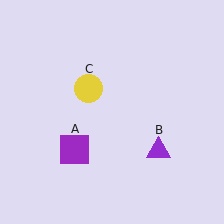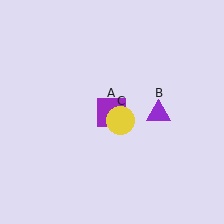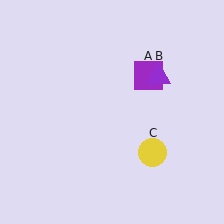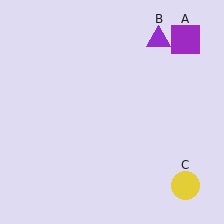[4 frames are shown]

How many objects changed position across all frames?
3 objects changed position: purple square (object A), purple triangle (object B), yellow circle (object C).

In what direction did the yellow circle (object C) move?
The yellow circle (object C) moved down and to the right.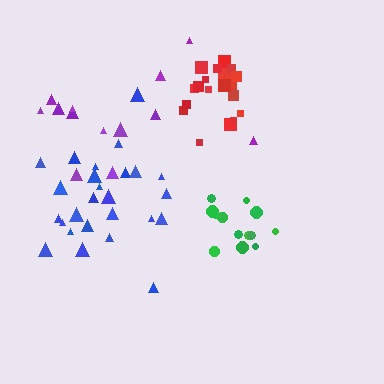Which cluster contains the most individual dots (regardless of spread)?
Blue (27).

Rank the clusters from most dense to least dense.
red, green, blue, purple.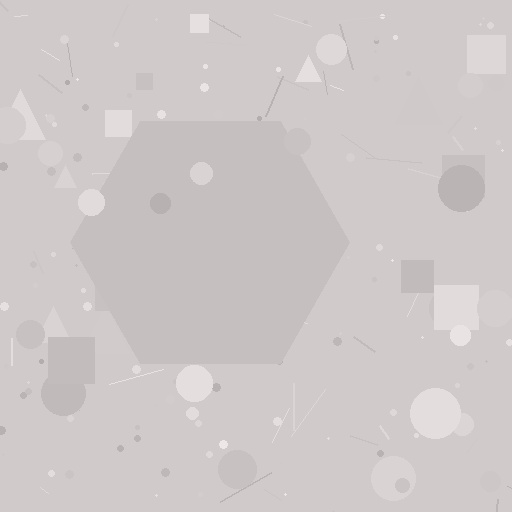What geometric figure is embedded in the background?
A hexagon is embedded in the background.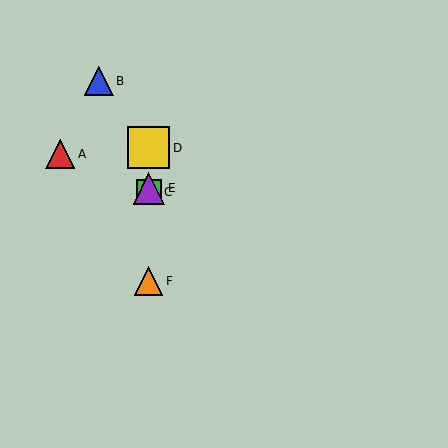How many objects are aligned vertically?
4 objects (C, D, E, F) are aligned vertically.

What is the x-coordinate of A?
Object A is at x≈60.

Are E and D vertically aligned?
Yes, both are at x≈149.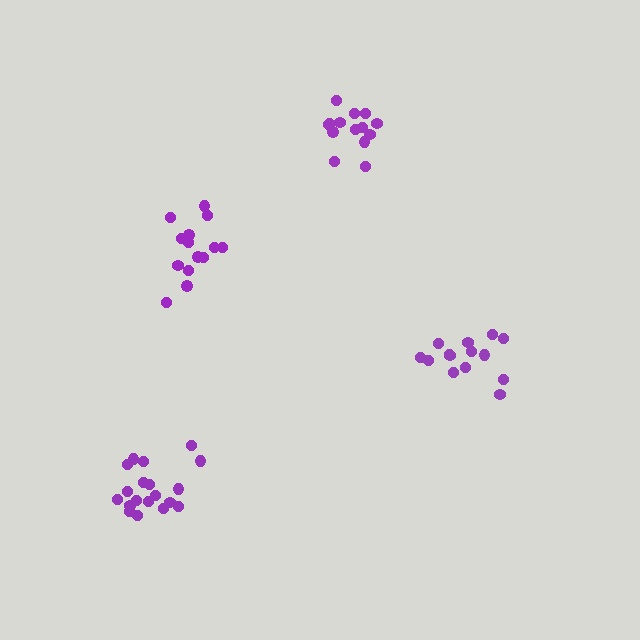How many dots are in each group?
Group 1: 14 dots, Group 2: 15 dots, Group 3: 14 dots, Group 4: 19 dots (62 total).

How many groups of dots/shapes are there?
There are 4 groups.